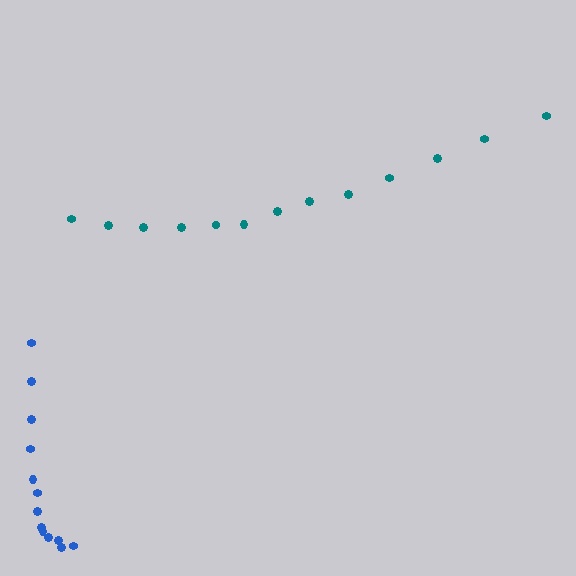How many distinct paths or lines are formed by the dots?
There are 2 distinct paths.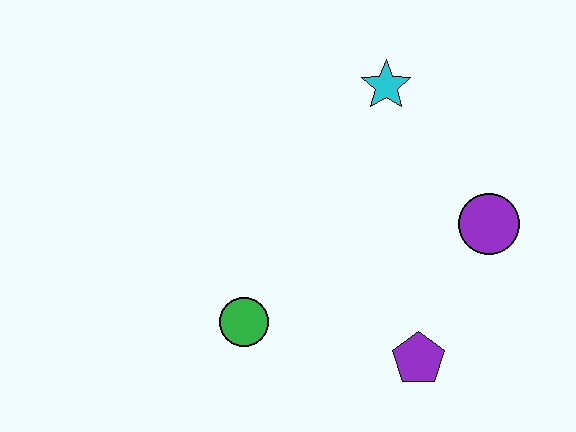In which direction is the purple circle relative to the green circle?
The purple circle is to the right of the green circle.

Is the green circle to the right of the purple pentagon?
No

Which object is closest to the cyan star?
The purple circle is closest to the cyan star.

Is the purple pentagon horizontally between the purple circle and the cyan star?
Yes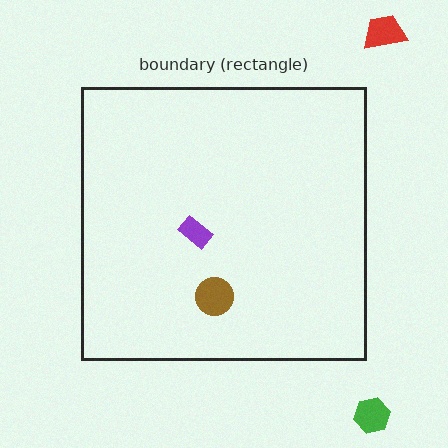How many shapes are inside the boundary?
2 inside, 2 outside.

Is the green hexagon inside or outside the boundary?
Outside.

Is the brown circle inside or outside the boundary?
Inside.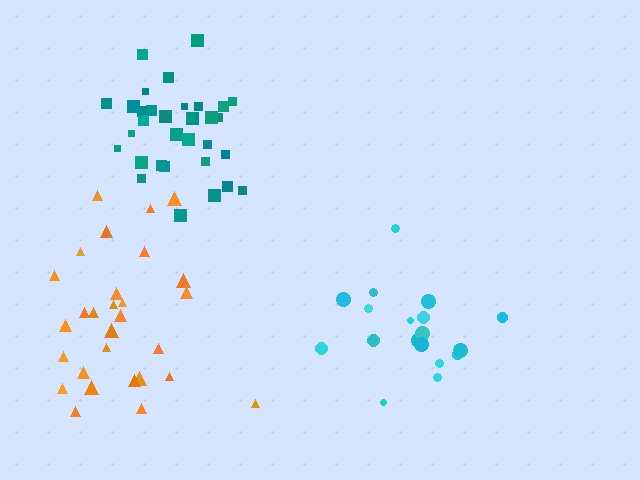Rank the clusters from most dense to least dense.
teal, orange, cyan.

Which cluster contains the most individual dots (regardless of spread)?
Teal (34).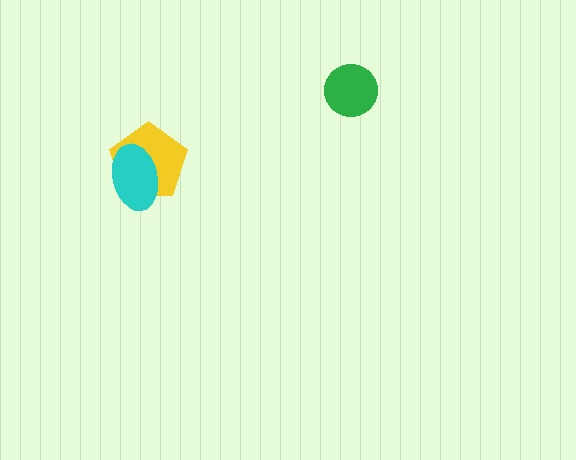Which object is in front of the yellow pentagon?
The cyan ellipse is in front of the yellow pentagon.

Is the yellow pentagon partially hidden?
Yes, it is partially covered by another shape.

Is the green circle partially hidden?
No, no other shape covers it.